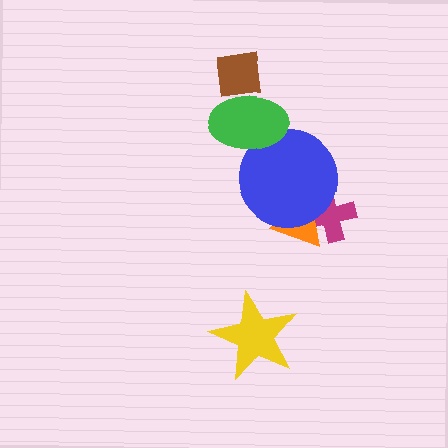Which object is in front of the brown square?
The green ellipse is in front of the brown square.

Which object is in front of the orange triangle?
The blue circle is in front of the orange triangle.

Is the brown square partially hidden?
Yes, it is partially covered by another shape.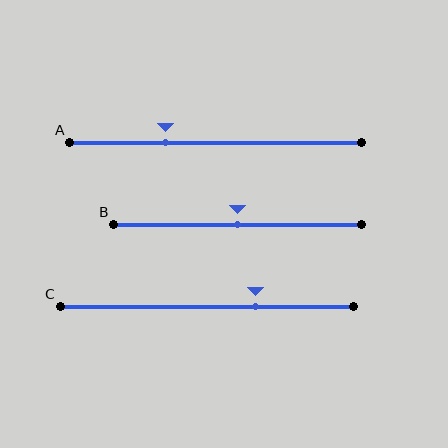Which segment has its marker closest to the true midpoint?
Segment B has its marker closest to the true midpoint.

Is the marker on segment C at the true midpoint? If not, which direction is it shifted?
No, the marker on segment C is shifted to the right by about 17% of the segment length.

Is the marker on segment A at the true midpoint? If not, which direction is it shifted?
No, the marker on segment A is shifted to the left by about 17% of the segment length.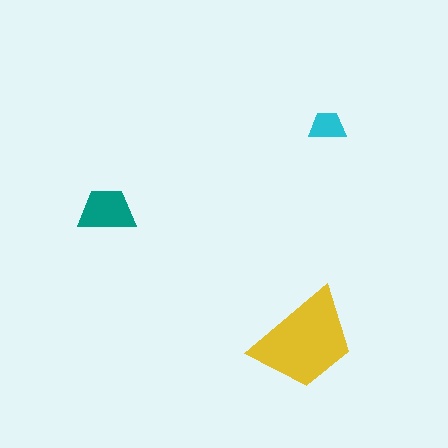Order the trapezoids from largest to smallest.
the yellow one, the teal one, the cyan one.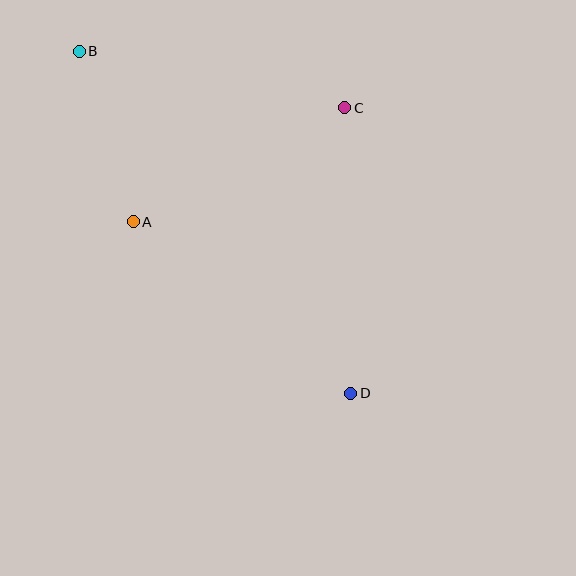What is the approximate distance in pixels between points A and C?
The distance between A and C is approximately 240 pixels.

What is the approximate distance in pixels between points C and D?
The distance between C and D is approximately 286 pixels.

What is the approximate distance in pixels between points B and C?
The distance between B and C is approximately 271 pixels.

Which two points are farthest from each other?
Points B and D are farthest from each other.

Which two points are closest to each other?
Points A and B are closest to each other.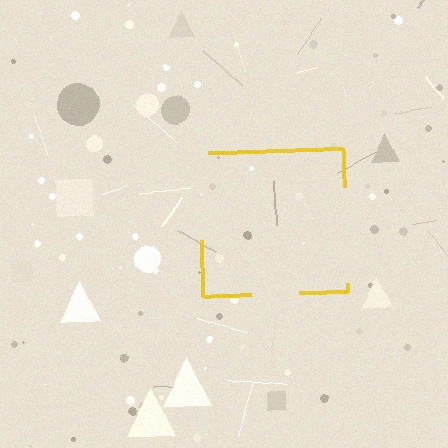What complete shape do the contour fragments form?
The contour fragments form a square.